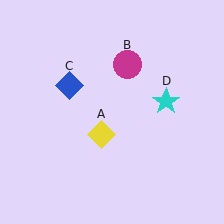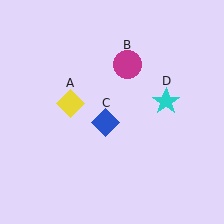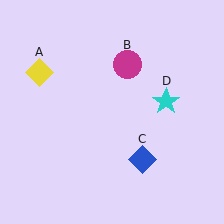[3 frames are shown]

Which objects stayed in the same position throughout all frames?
Magenta circle (object B) and cyan star (object D) remained stationary.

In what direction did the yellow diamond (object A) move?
The yellow diamond (object A) moved up and to the left.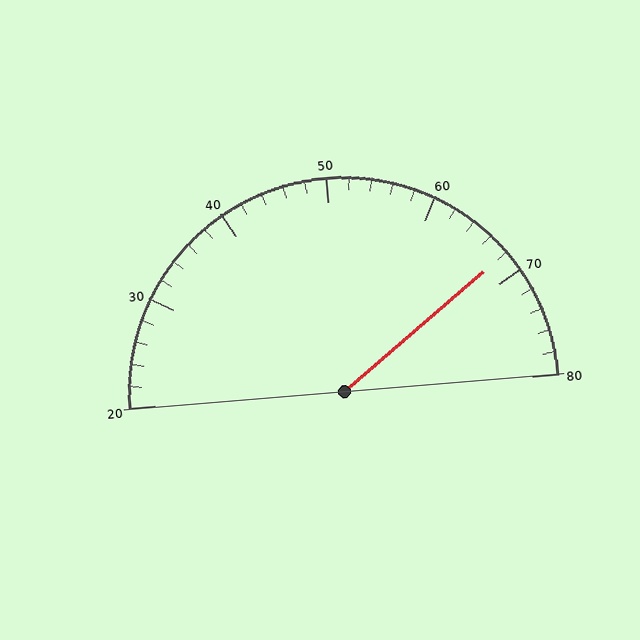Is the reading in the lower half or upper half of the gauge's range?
The reading is in the upper half of the range (20 to 80).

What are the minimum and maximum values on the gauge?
The gauge ranges from 20 to 80.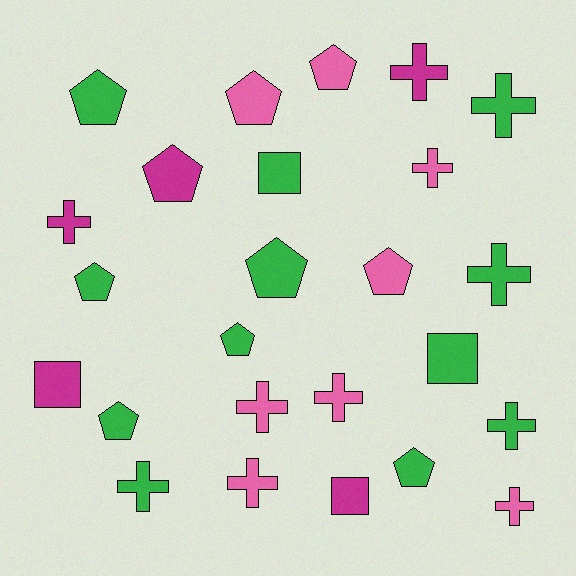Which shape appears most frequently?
Cross, with 11 objects.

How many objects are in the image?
There are 25 objects.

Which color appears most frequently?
Green, with 12 objects.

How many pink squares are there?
There are no pink squares.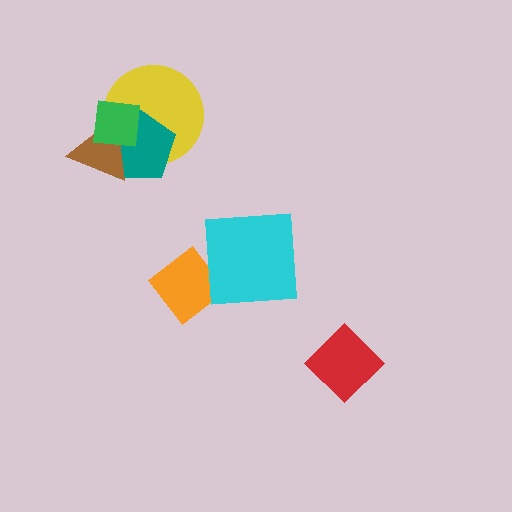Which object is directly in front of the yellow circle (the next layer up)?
The teal pentagon is directly in front of the yellow circle.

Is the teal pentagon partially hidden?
Yes, it is partially covered by another shape.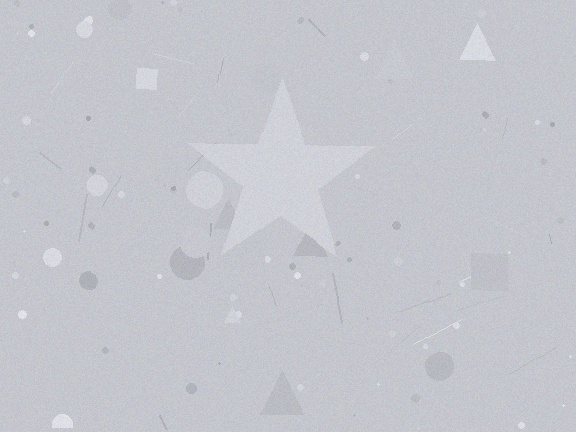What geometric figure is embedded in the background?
A star is embedded in the background.